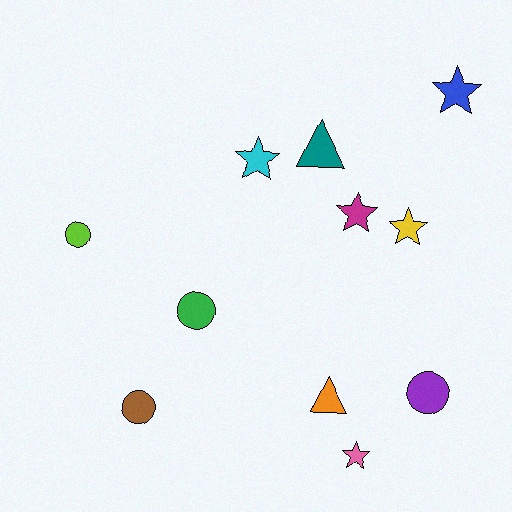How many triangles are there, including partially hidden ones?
There are 2 triangles.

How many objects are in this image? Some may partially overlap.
There are 11 objects.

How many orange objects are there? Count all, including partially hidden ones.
There is 1 orange object.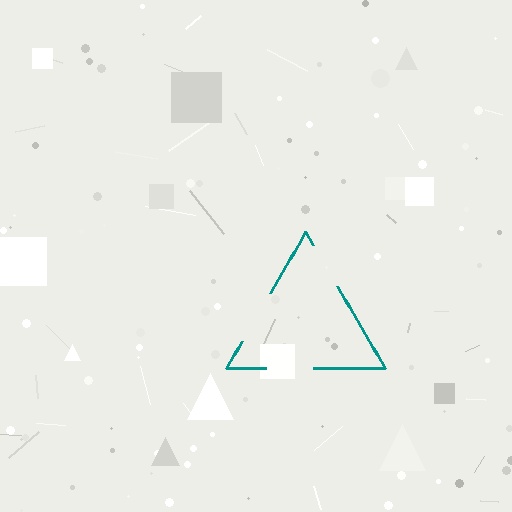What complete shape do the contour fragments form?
The contour fragments form a triangle.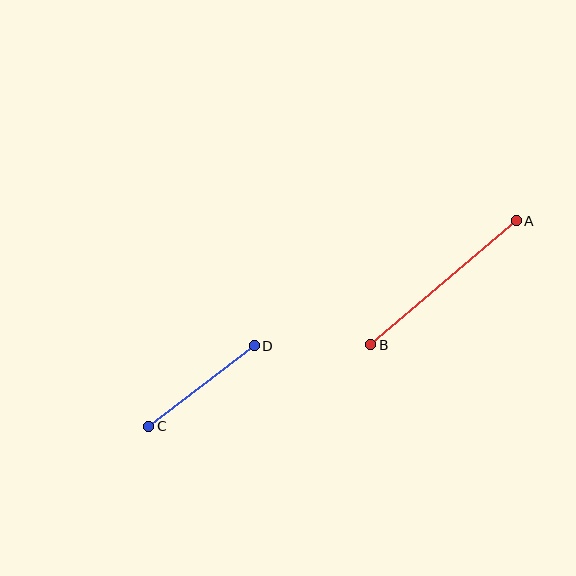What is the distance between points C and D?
The distance is approximately 133 pixels.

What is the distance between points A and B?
The distance is approximately 191 pixels.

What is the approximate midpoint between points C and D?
The midpoint is at approximately (201, 386) pixels.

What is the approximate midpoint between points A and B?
The midpoint is at approximately (444, 283) pixels.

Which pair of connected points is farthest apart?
Points A and B are farthest apart.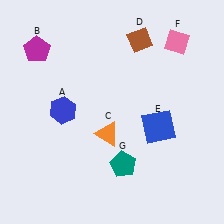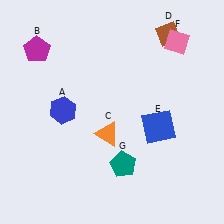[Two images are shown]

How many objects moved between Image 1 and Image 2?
1 object moved between the two images.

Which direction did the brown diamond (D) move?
The brown diamond (D) moved right.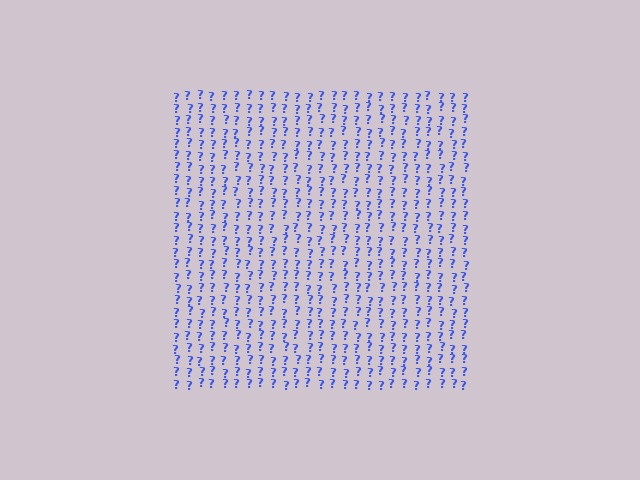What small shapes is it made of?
It is made of small question marks.